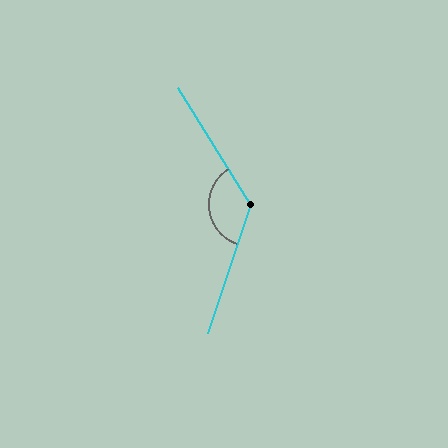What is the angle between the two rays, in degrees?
Approximately 130 degrees.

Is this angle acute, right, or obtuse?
It is obtuse.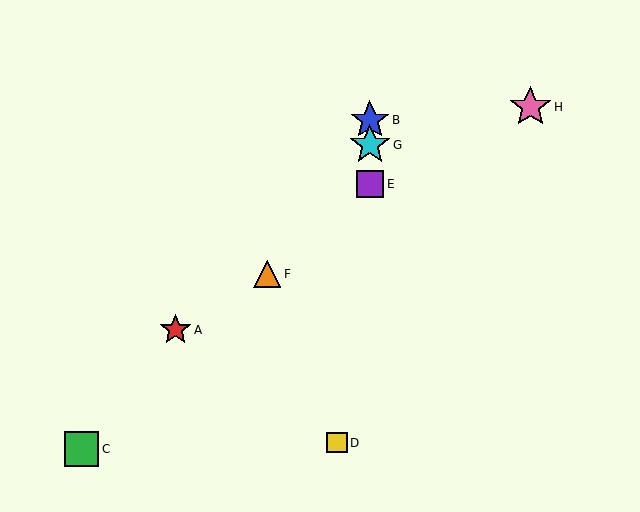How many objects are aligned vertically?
3 objects (B, E, G) are aligned vertically.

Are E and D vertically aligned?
No, E is at x≈370 and D is at x≈337.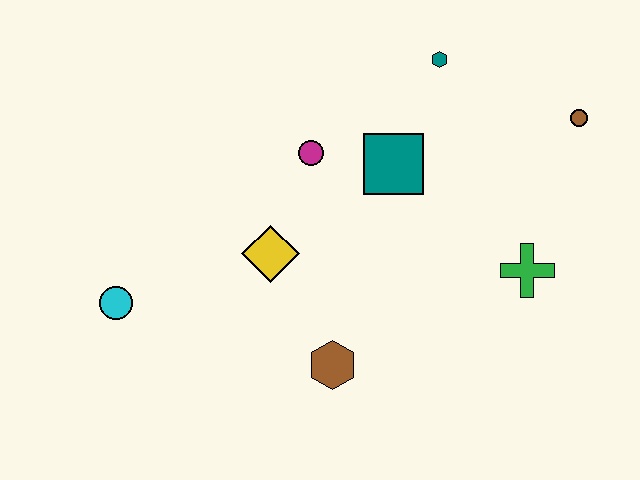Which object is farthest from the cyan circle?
The brown circle is farthest from the cyan circle.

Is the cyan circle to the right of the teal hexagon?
No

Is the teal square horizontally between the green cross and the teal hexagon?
No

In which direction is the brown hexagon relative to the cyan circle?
The brown hexagon is to the right of the cyan circle.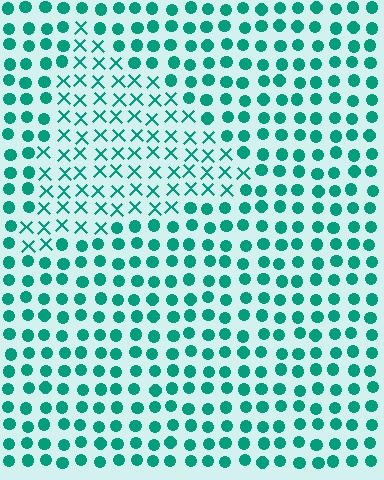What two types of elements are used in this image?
The image uses X marks inside the triangle region and circles outside it.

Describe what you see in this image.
The image is filled with small teal elements arranged in a uniform grid. A triangle-shaped region contains X marks, while the surrounding area contains circles. The boundary is defined purely by the change in element shape.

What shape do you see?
I see a triangle.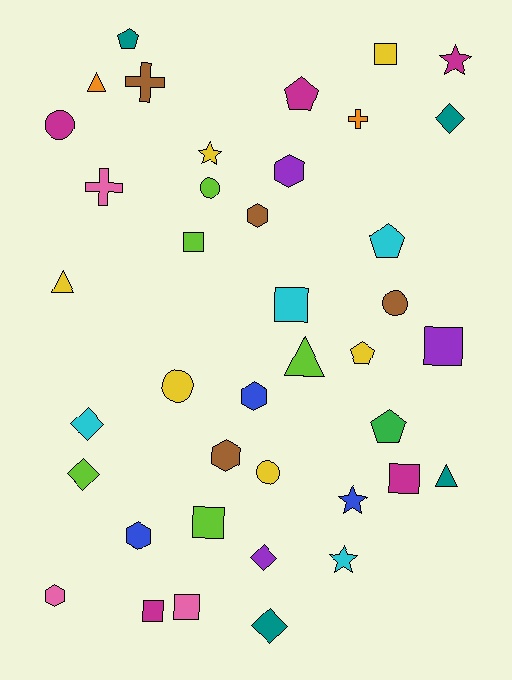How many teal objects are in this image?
There are 4 teal objects.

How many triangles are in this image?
There are 4 triangles.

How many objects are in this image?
There are 40 objects.